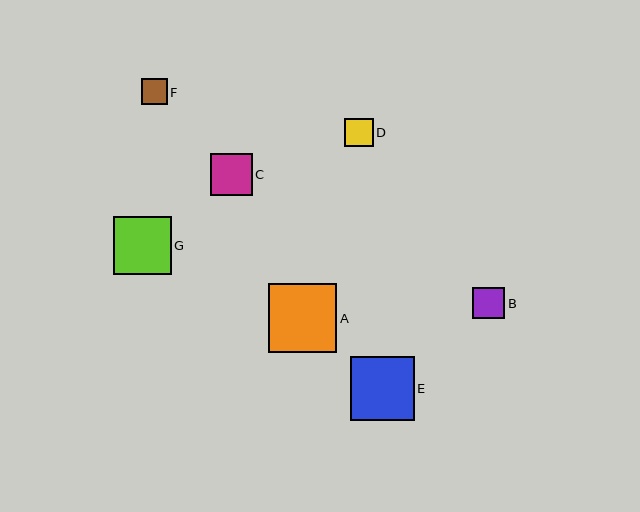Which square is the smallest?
Square F is the smallest with a size of approximately 26 pixels.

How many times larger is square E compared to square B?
Square E is approximately 2.0 times the size of square B.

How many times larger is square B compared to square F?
Square B is approximately 1.2 times the size of square F.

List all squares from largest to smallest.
From largest to smallest: A, E, G, C, B, D, F.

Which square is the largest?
Square A is the largest with a size of approximately 68 pixels.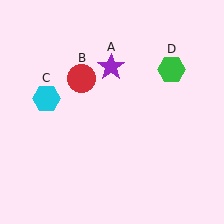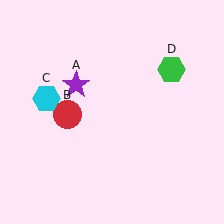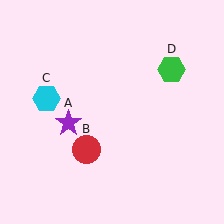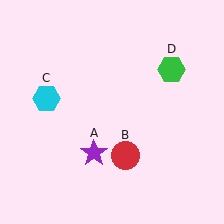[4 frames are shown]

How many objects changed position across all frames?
2 objects changed position: purple star (object A), red circle (object B).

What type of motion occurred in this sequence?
The purple star (object A), red circle (object B) rotated counterclockwise around the center of the scene.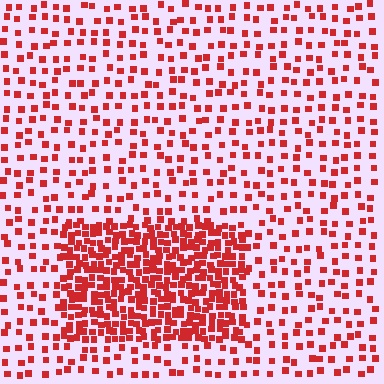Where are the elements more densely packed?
The elements are more densely packed inside the rectangle boundary.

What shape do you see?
I see a rectangle.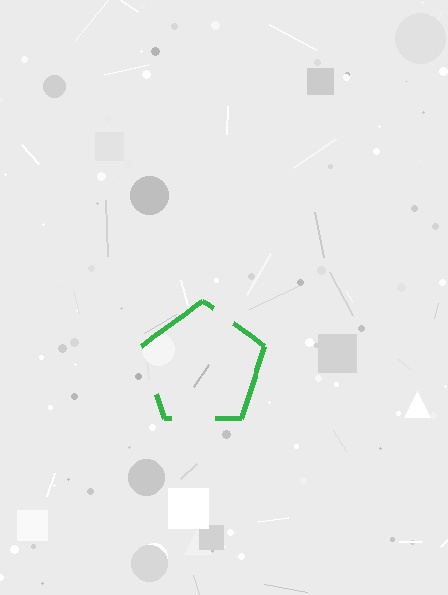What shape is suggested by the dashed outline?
The dashed outline suggests a pentagon.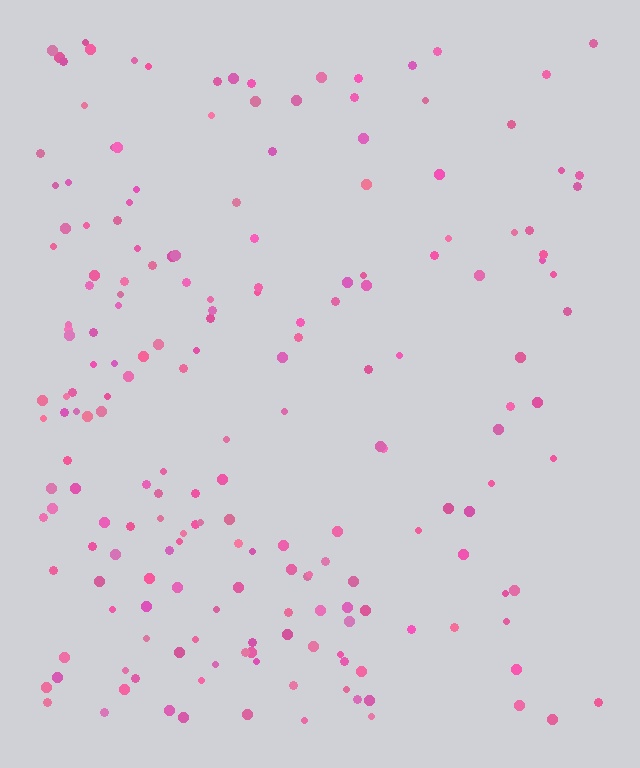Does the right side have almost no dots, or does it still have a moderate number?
Still a moderate number, just noticeably fewer than the left.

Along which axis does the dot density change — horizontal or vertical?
Horizontal.